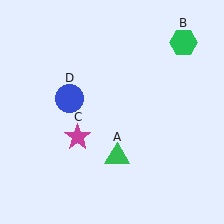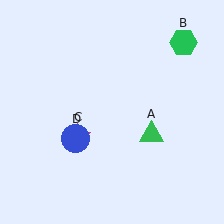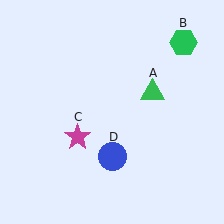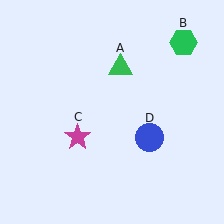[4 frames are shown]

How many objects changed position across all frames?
2 objects changed position: green triangle (object A), blue circle (object D).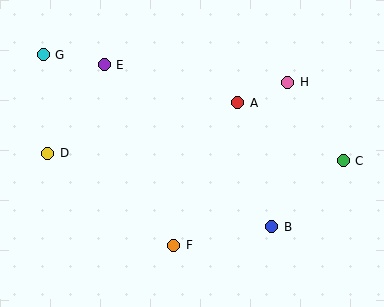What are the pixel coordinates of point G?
Point G is at (43, 55).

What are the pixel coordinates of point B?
Point B is at (272, 227).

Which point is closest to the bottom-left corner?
Point D is closest to the bottom-left corner.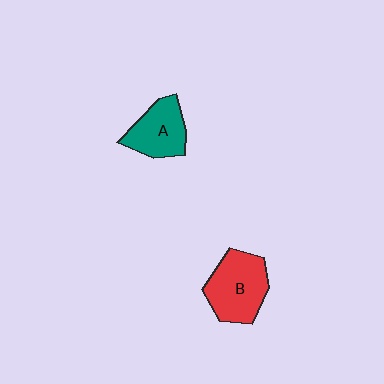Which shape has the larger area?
Shape B (red).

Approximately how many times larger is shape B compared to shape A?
Approximately 1.3 times.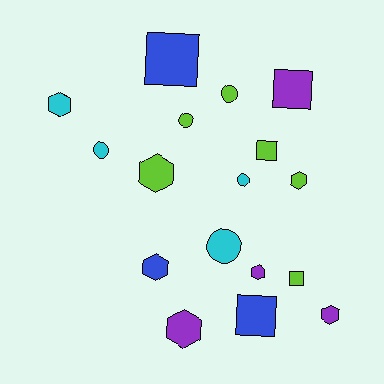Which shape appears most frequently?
Hexagon, with 7 objects.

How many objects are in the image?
There are 17 objects.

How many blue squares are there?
There are 2 blue squares.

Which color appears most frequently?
Lime, with 6 objects.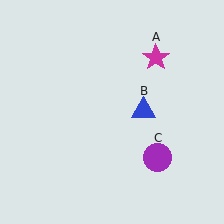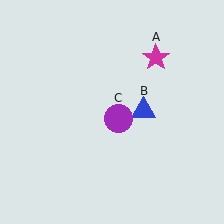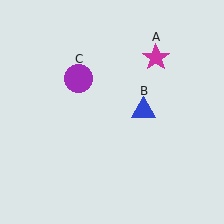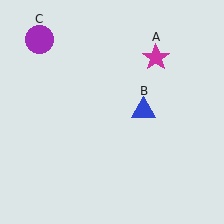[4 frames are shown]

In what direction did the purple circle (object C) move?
The purple circle (object C) moved up and to the left.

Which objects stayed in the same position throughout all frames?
Magenta star (object A) and blue triangle (object B) remained stationary.